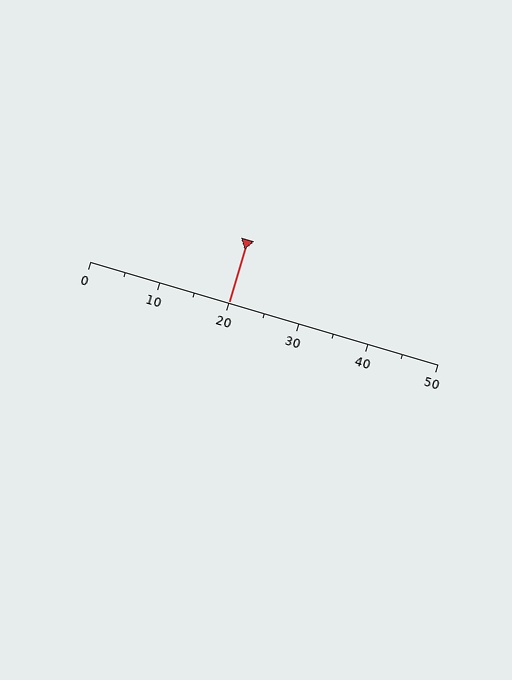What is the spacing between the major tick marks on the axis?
The major ticks are spaced 10 apart.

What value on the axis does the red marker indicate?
The marker indicates approximately 20.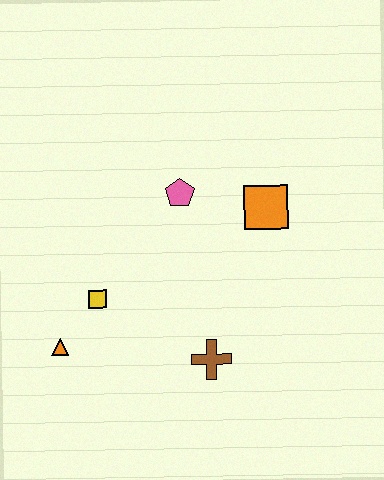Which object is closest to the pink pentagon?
The orange square is closest to the pink pentagon.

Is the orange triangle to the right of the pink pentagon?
No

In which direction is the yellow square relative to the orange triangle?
The yellow square is above the orange triangle.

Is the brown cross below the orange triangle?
Yes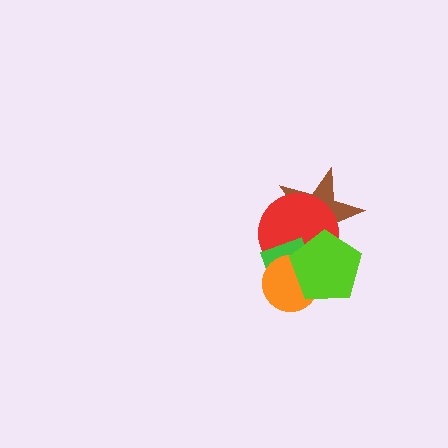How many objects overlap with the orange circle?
3 objects overlap with the orange circle.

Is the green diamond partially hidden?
Yes, it is partially covered by another shape.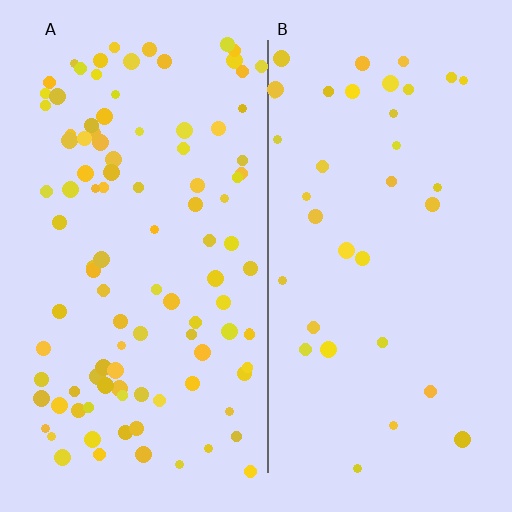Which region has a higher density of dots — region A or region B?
A (the left).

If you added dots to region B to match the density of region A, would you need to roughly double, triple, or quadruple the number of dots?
Approximately triple.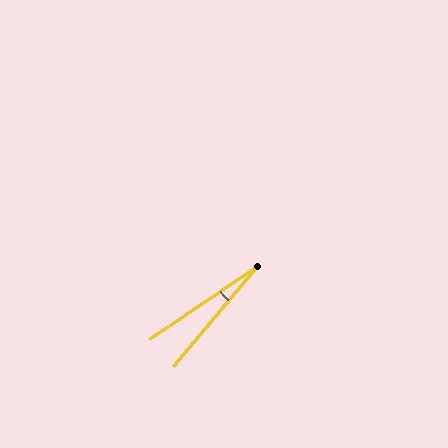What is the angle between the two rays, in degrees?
Approximately 16 degrees.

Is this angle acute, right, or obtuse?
It is acute.